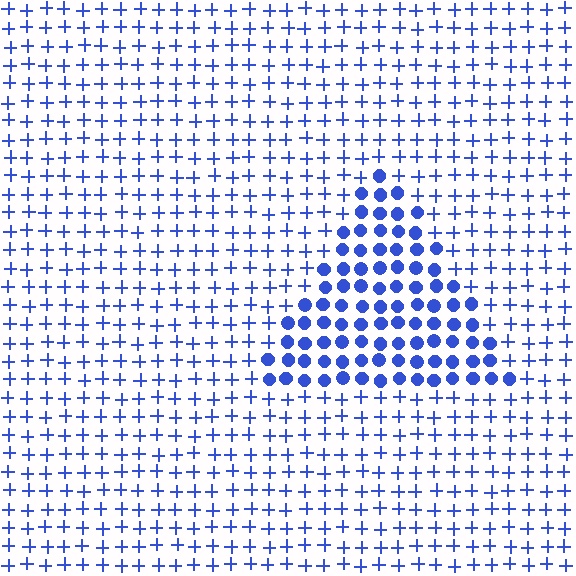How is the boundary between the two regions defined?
The boundary is defined by a change in element shape: circles inside vs. plus signs outside. All elements share the same color and spacing.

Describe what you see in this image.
The image is filled with small blue elements arranged in a uniform grid. A triangle-shaped region contains circles, while the surrounding area contains plus signs. The boundary is defined purely by the change in element shape.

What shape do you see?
I see a triangle.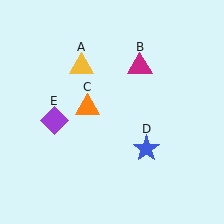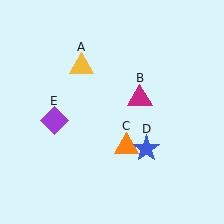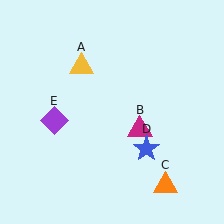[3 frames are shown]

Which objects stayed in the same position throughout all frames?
Yellow triangle (object A) and blue star (object D) and purple diamond (object E) remained stationary.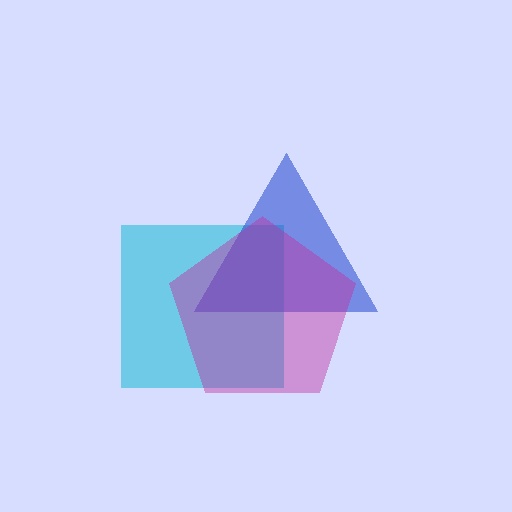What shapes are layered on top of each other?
The layered shapes are: a cyan square, a blue triangle, a magenta pentagon.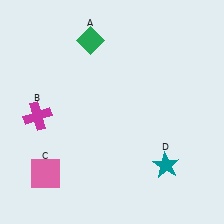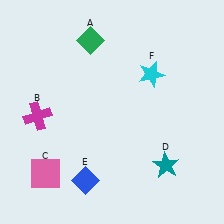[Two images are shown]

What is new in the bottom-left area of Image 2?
A blue diamond (E) was added in the bottom-left area of Image 2.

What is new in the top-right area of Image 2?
A cyan star (F) was added in the top-right area of Image 2.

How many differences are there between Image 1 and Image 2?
There are 2 differences between the two images.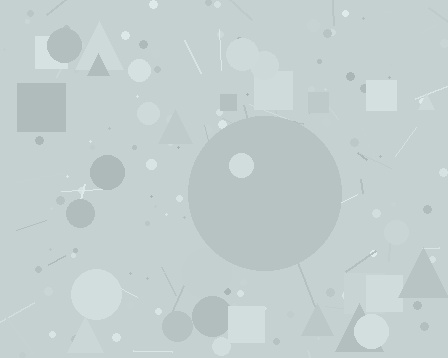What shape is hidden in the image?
A circle is hidden in the image.